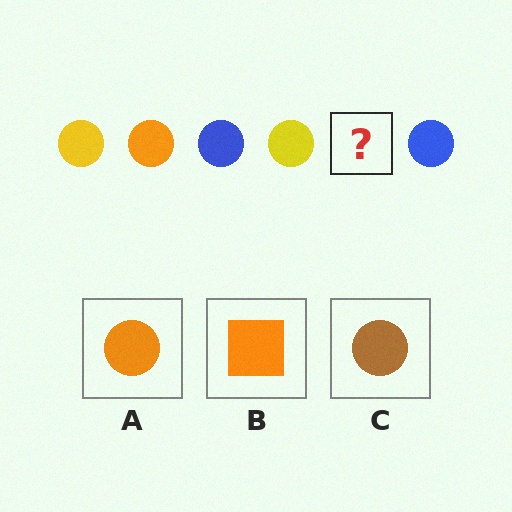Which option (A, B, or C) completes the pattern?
A.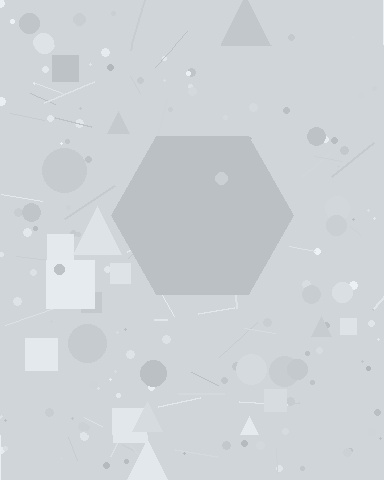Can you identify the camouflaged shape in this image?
The camouflaged shape is a hexagon.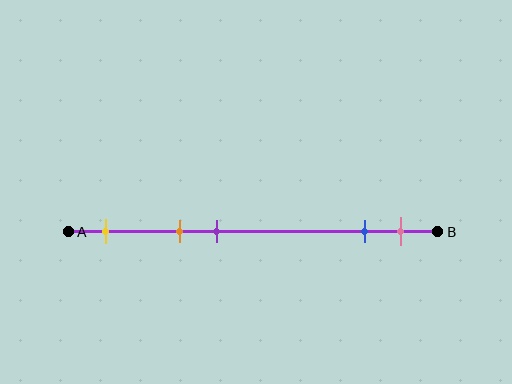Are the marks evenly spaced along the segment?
No, the marks are not evenly spaced.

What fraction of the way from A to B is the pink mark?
The pink mark is approximately 90% (0.9) of the way from A to B.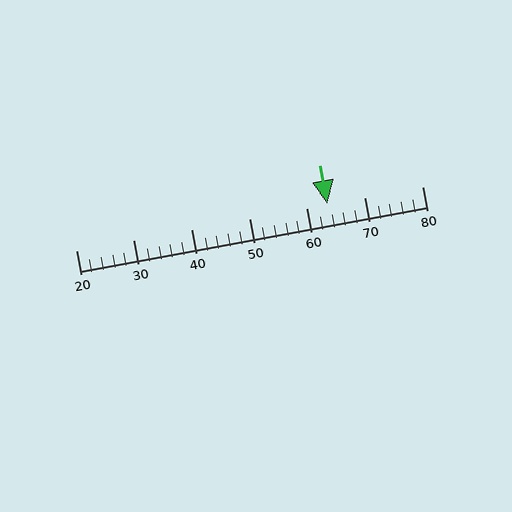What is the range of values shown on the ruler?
The ruler shows values from 20 to 80.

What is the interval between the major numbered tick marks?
The major tick marks are spaced 10 units apart.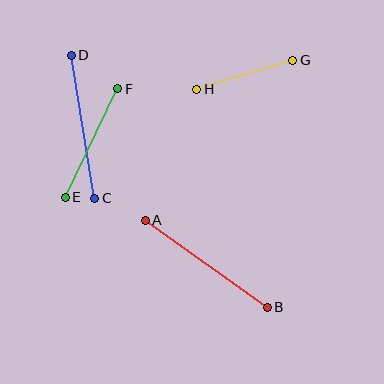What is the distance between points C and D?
The distance is approximately 145 pixels.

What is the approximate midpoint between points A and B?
The midpoint is at approximately (206, 264) pixels.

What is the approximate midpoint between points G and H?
The midpoint is at approximately (245, 75) pixels.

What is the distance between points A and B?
The distance is approximately 149 pixels.